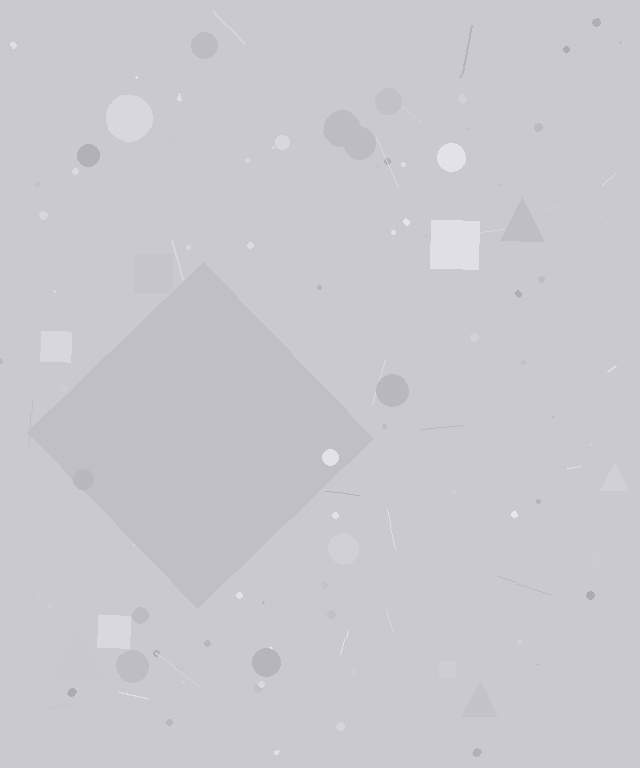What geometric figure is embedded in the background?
A diamond is embedded in the background.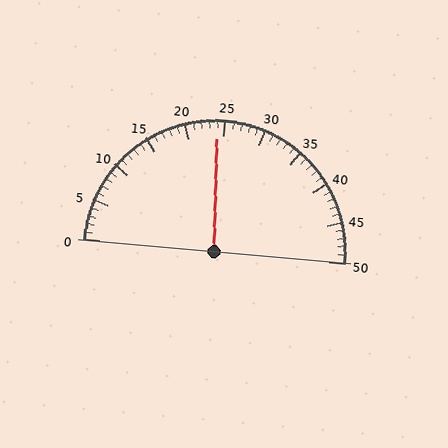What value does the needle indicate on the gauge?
The needle indicates approximately 24.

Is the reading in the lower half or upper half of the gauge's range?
The reading is in the lower half of the range (0 to 50).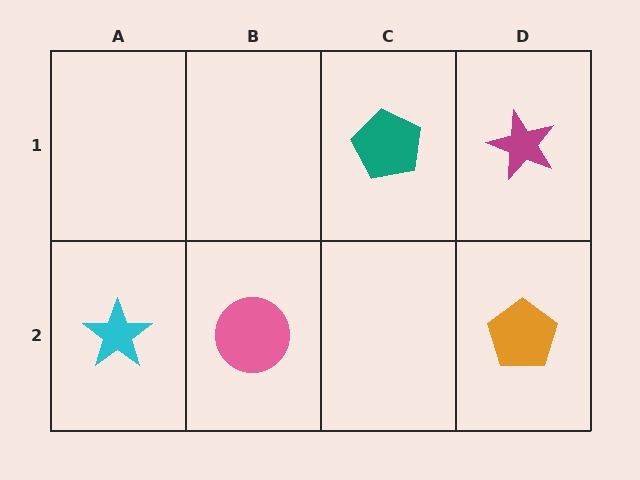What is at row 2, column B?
A pink circle.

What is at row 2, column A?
A cyan star.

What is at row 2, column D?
An orange pentagon.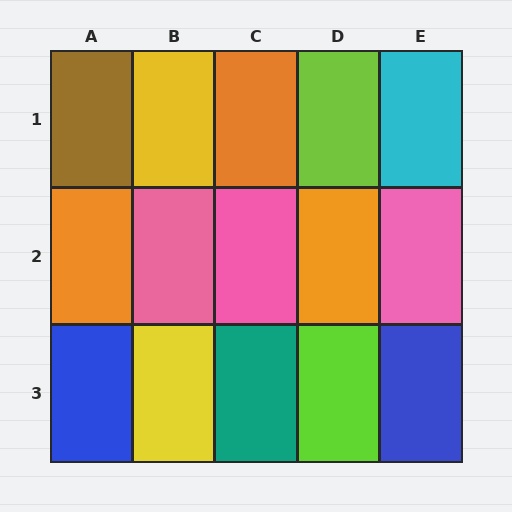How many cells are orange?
3 cells are orange.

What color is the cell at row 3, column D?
Lime.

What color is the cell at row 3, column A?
Blue.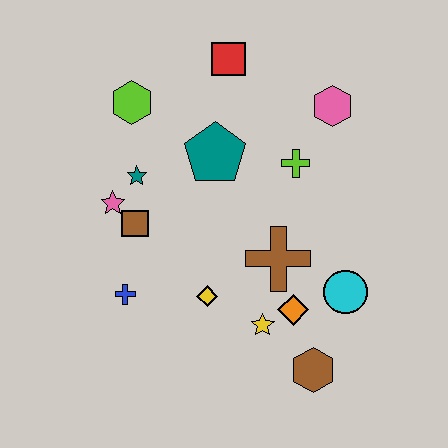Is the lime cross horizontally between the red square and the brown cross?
No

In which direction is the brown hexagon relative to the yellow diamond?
The brown hexagon is to the right of the yellow diamond.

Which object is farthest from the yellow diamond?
The red square is farthest from the yellow diamond.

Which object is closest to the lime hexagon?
The teal star is closest to the lime hexagon.